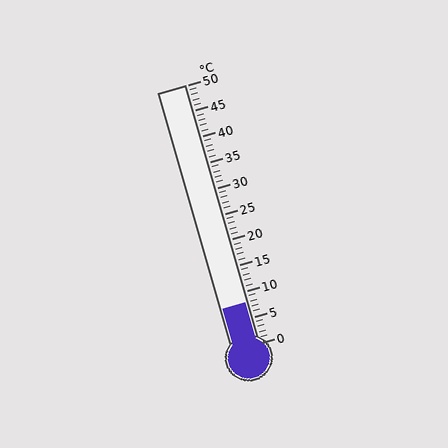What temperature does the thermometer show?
The thermometer shows approximately 8°C.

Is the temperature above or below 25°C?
The temperature is below 25°C.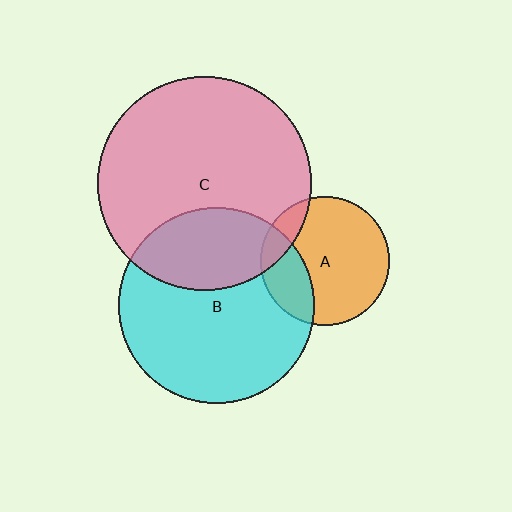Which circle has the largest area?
Circle C (pink).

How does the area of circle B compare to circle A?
Approximately 2.3 times.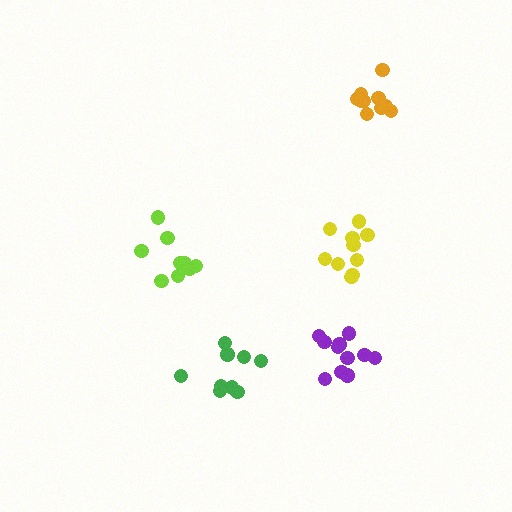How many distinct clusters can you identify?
There are 5 distinct clusters.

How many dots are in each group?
Group 1: 11 dots, Group 2: 9 dots, Group 3: 10 dots, Group 4: 10 dots, Group 5: 9 dots (49 total).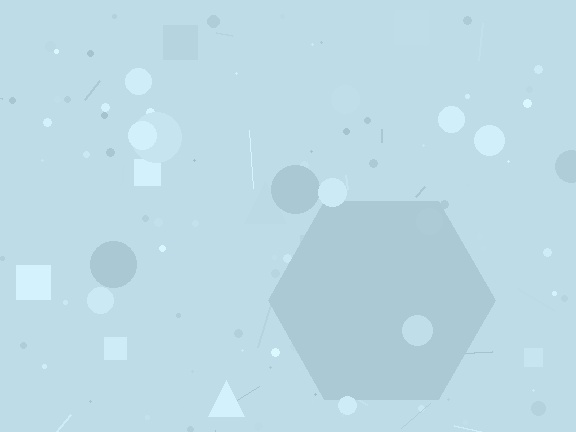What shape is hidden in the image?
A hexagon is hidden in the image.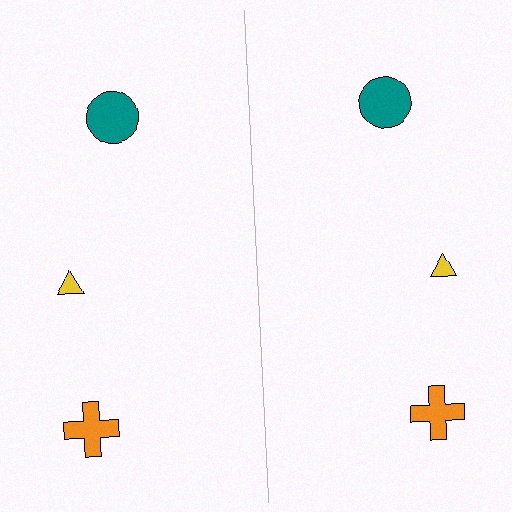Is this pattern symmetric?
Yes, this pattern has bilateral (reflection) symmetry.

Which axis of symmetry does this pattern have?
The pattern has a vertical axis of symmetry running through the center of the image.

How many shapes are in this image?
There are 6 shapes in this image.